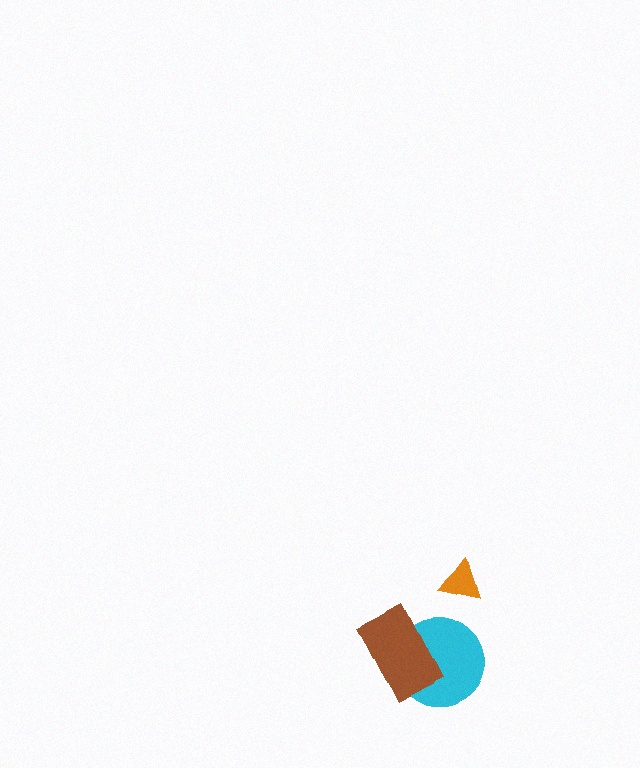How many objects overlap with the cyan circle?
1 object overlaps with the cyan circle.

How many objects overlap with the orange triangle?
0 objects overlap with the orange triangle.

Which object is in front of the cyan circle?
The brown rectangle is in front of the cyan circle.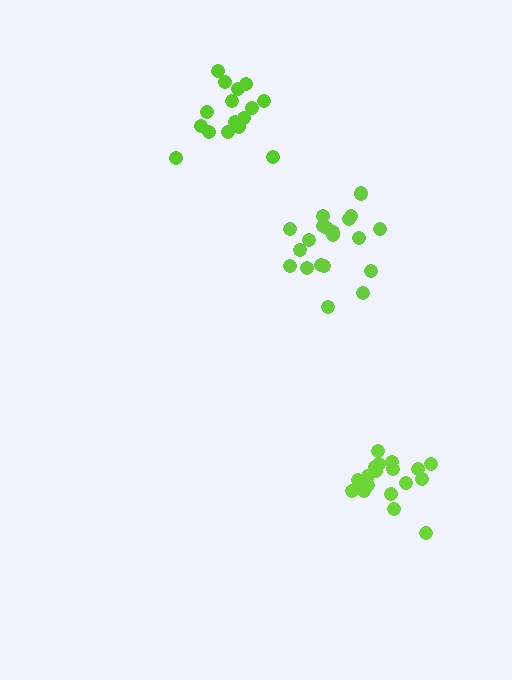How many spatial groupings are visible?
There are 3 spatial groupings.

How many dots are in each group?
Group 1: 20 dots, Group 2: 19 dots, Group 3: 16 dots (55 total).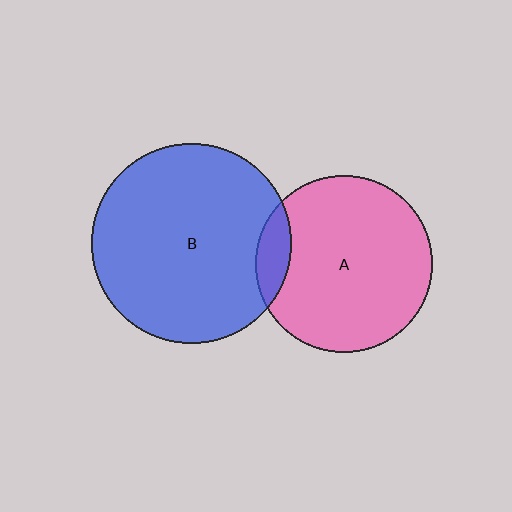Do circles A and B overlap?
Yes.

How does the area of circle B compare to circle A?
Approximately 1.3 times.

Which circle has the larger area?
Circle B (blue).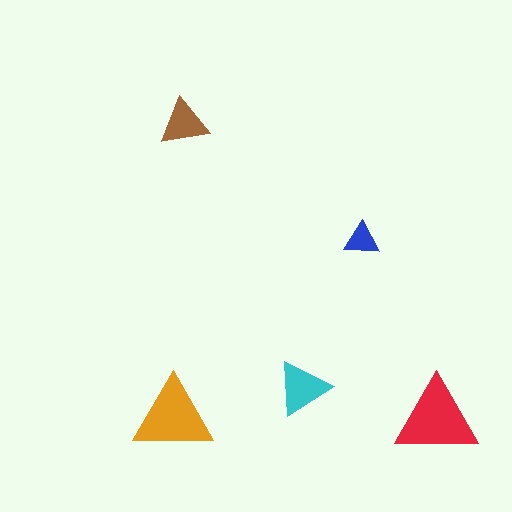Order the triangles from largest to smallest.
the red one, the orange one, the cyan one, the brown one, the blue one.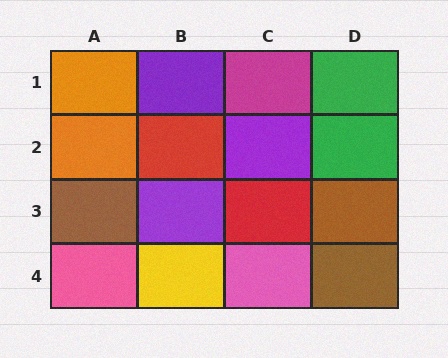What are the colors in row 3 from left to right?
Brown, purple, red, brown.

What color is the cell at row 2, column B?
Red.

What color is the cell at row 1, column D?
Green.